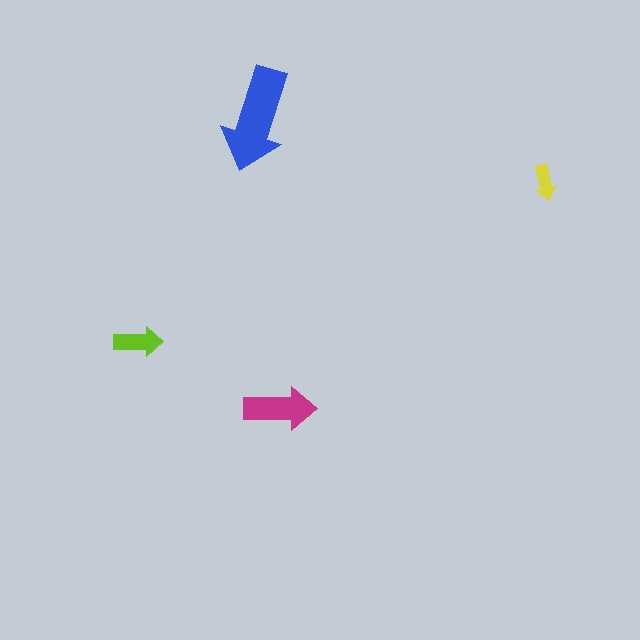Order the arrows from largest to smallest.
the blue one, the magenta one, the lime one, the yellow one.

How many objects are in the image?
There are 4 objects in the image.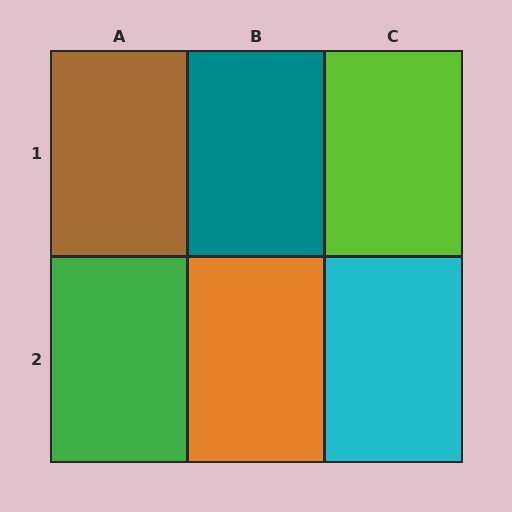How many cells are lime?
1 cell is lime.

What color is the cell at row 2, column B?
Orange.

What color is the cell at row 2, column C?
Cyan.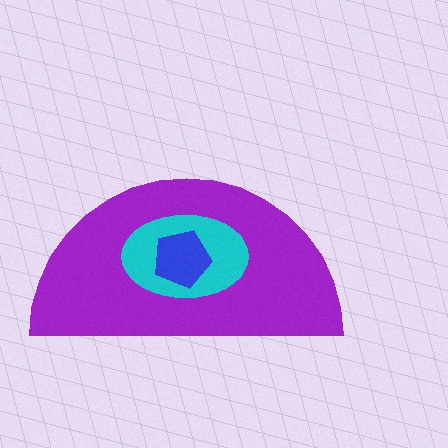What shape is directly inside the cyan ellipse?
The blue pentagon.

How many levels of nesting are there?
3.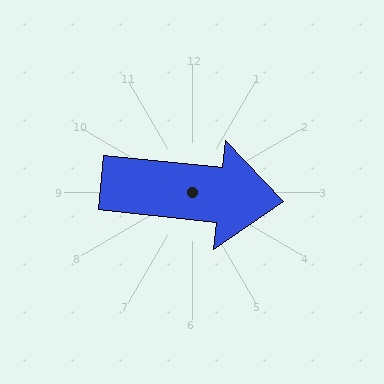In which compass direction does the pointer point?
East.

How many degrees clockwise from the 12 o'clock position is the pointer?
Approximately 96 degrees.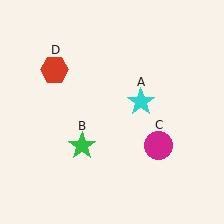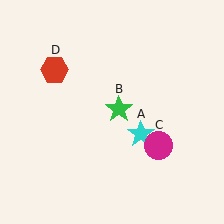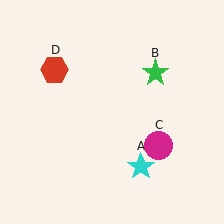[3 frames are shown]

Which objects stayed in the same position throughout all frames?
Magenta circle (object C) and red hexagon (object D) remained stationary.